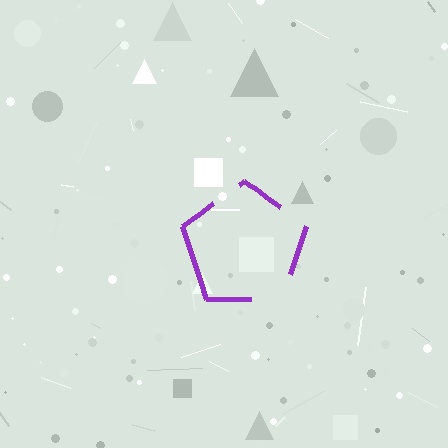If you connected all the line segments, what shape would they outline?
They would outline a pentagon.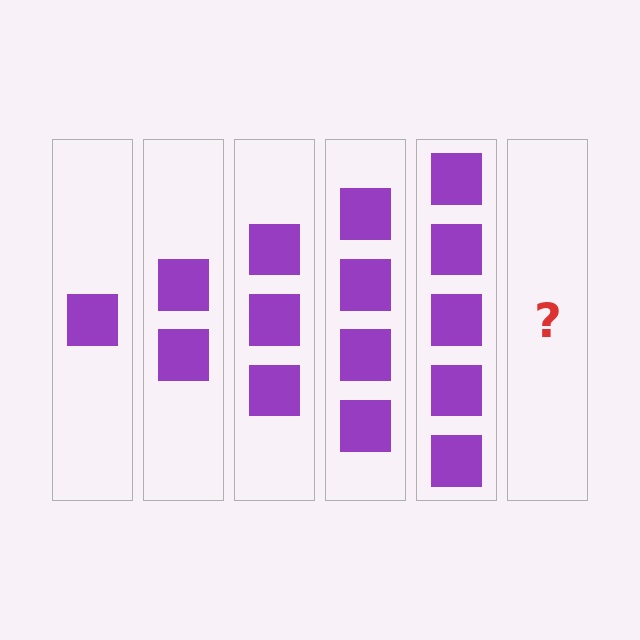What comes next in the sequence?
The next element should be 6 squares.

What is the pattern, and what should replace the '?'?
The pattern is that each step adds one more square. The '?' should be 6 squares.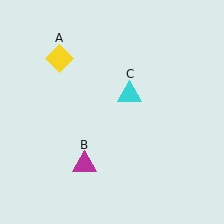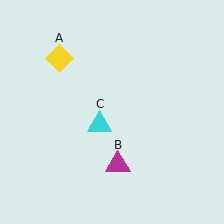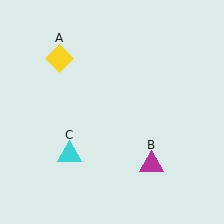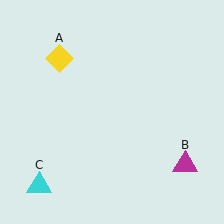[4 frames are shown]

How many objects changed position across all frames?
2 objects changed position: magenta triangle (object B), cyan triangle (object C).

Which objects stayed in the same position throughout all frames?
Yellow diamond (object A) remained stationary.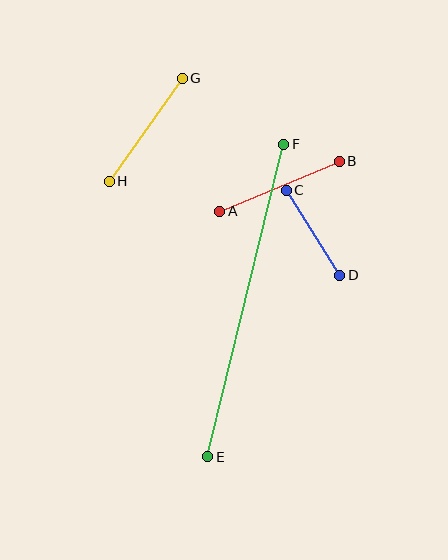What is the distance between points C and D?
The distance is approximately 101 pixels.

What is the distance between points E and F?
The distance is approximately 322 pixels.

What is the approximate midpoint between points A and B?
The midpoint is at approximately (280, 186) pixels.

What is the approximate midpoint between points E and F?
The midpoint is at approximately (246, 301) pixels.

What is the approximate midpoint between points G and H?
The midpoint is at approximately (146, 130) pixels.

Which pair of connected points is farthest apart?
Points E and F are farthest apart.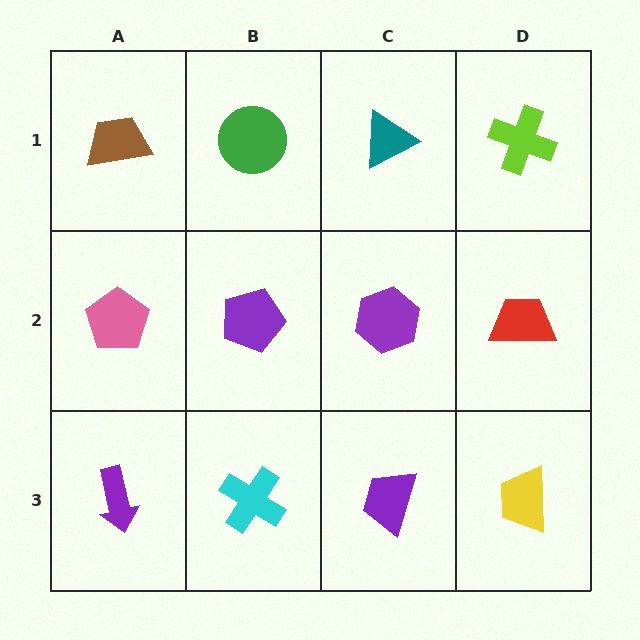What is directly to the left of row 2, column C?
A purple pentagon.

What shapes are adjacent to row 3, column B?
A purple pentagon (row 2, column B), a purple arrow (row 3, column A), a purple trapezoid (row 3, column C).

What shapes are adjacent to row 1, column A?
A pink pentagon (row 2, column A), a green circle (row 1, column B).